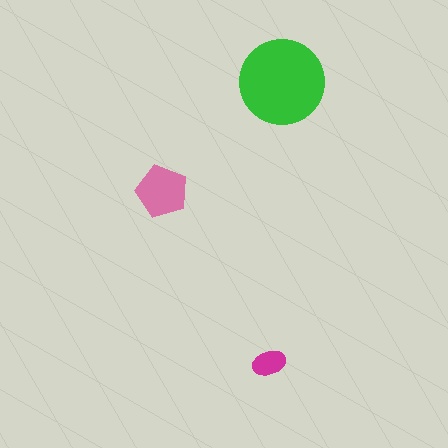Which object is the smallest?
The magenta ellipse.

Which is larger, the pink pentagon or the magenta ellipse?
The pink pentagon.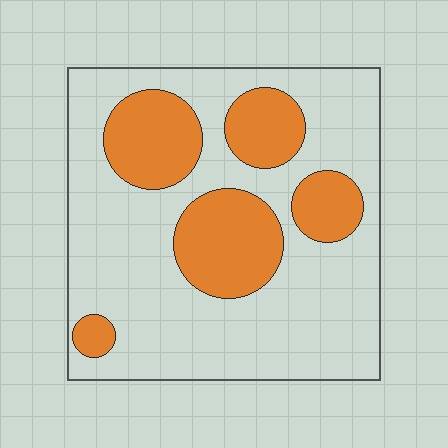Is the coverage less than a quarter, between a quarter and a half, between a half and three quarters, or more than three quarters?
Between a quarter and a half.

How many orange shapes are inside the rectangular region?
5.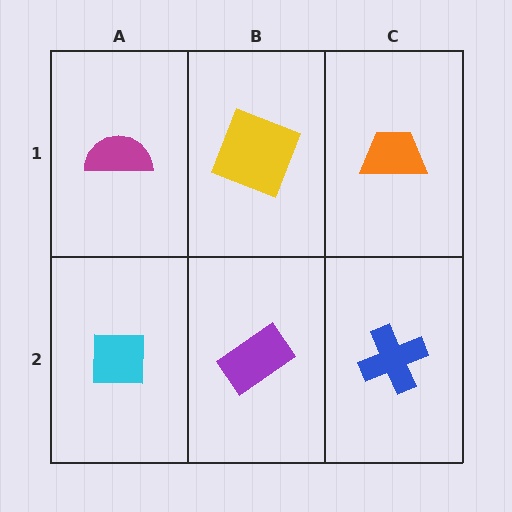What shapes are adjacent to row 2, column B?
A yellow square (row 1, column B), a cyan square (row 2, column A), a blue cross (row 2, column C).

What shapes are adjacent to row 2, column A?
A magenta semicircle (row 1, column A), a purple rectangle (row 2, column B).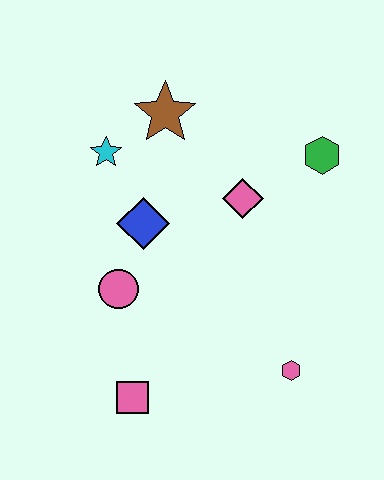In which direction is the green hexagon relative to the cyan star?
The green hexagon is to the right of the cyan star.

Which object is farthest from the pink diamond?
The pink square is farthest from the pink diamond.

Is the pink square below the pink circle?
Yes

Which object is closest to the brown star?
The cyan star is closest to the brown star.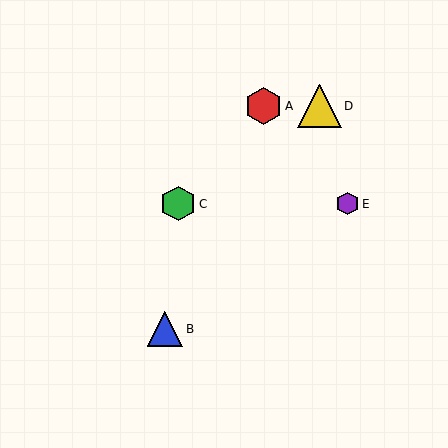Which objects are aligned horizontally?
Objects C, E are aligned horizontally.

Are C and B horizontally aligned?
No, C is at y≈204 and B is at y≈329.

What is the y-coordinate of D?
Object D is at y≈106.